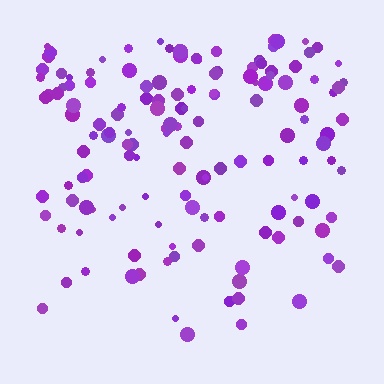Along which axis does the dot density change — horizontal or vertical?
Vertical.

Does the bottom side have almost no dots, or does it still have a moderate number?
Still a moderate number, just noticeably fewer than the top.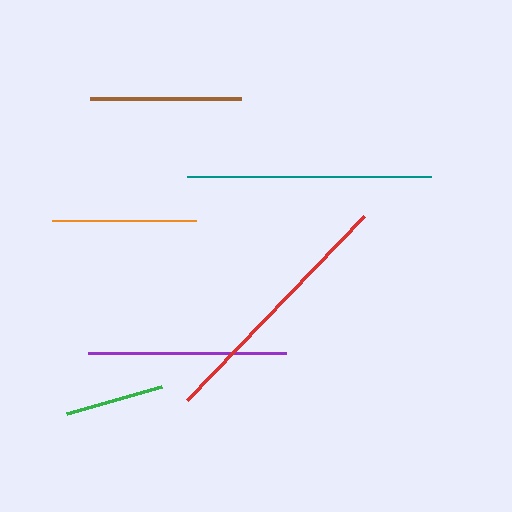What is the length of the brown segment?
The brown segment is approximately 151 pixels long.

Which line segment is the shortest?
The green line is the shortest at approximately 99 pixels.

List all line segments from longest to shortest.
From longest to shortest: red, teal, purple, brown, orange, green.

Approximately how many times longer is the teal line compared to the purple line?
The teal line is approximately 1.2 times the length of the purple line.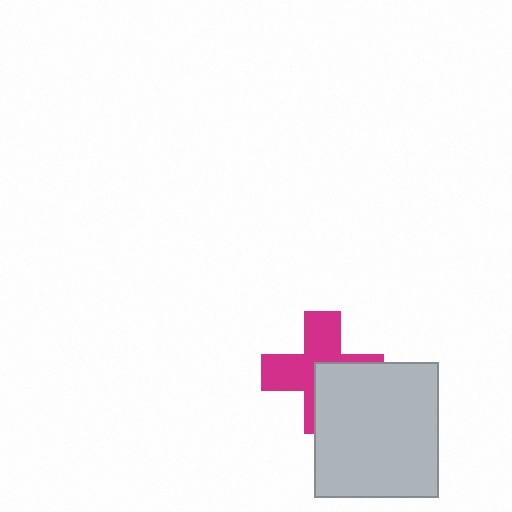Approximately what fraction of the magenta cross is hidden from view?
Roughly 42% of the magenta cross is hidden behind the light gray rectangle.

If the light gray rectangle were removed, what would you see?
You would see the complete magenta cross.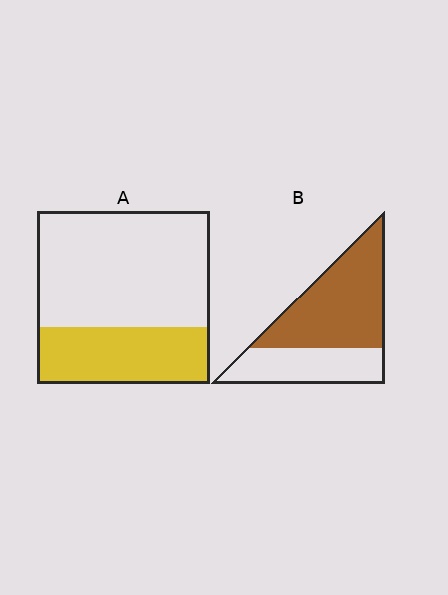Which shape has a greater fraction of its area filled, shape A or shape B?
Shape B.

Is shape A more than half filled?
No.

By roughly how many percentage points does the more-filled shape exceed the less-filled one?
By roughly 30 percentage points (B over A).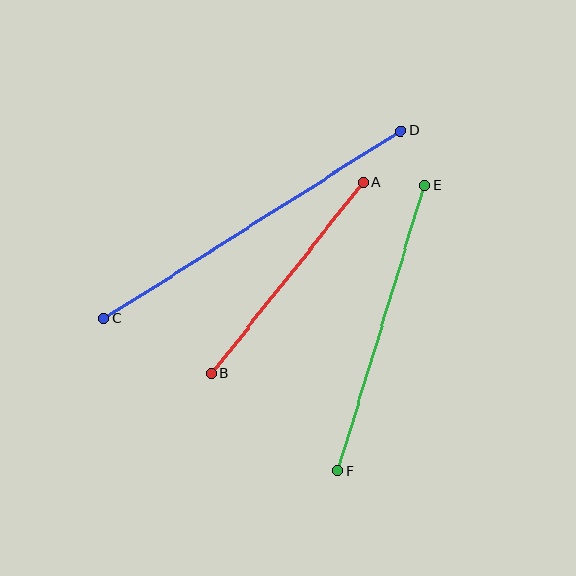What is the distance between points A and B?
The distance is approximately 244 pixels.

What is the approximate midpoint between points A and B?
The midpoint is at approximately (287, 278) pixels.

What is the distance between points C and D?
The distance is approximately 351 pixels.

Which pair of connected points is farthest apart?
Points C and D are farthest apart.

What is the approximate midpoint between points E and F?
The midpoint is at approximately (381, 328) pixels.